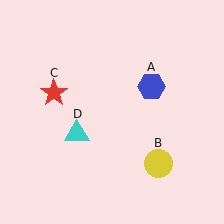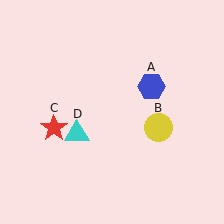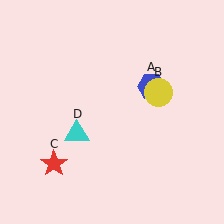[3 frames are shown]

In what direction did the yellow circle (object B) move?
The yellow circle (object B) moved up.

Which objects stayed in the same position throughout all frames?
Blue hexagon (object A) and cyan triangle (object D) remained stationary.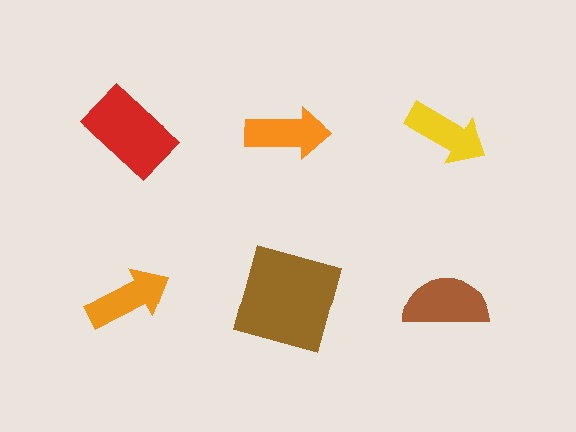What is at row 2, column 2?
A brown square.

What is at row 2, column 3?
A brown semicircle.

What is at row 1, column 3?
A yellow arrow.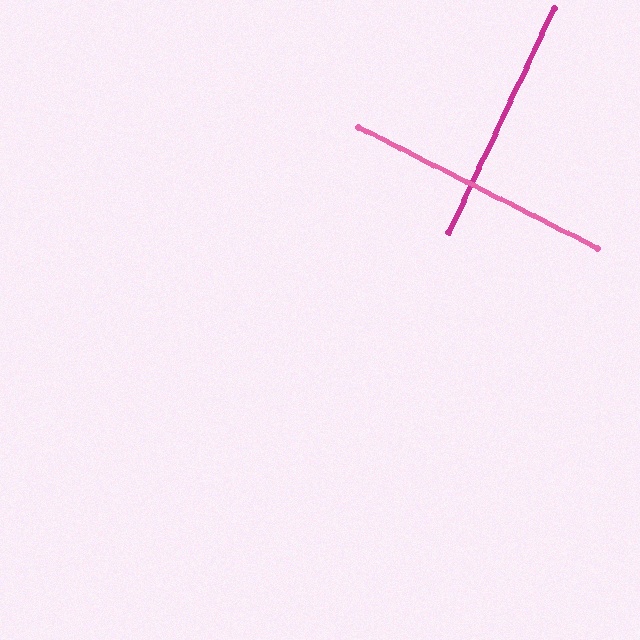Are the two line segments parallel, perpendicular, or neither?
Perpendicular — they meet at approximately 88°.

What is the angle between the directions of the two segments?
Approximately 88 degrees.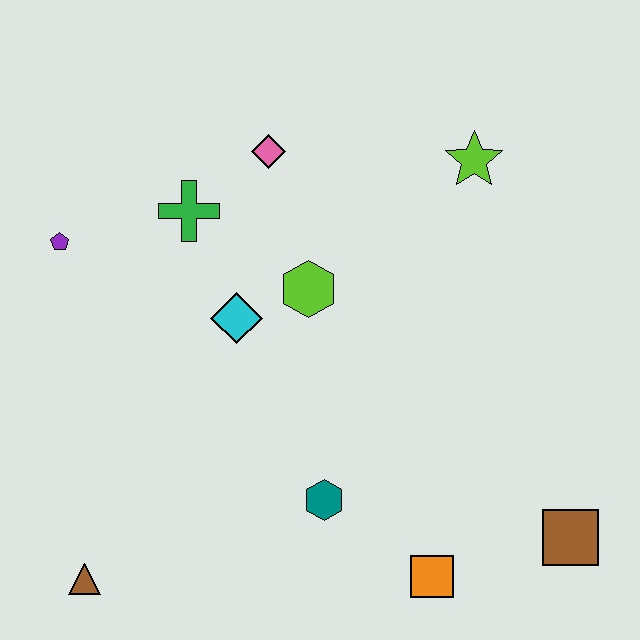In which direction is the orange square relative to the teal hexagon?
The orange square is to the right of the teal hexagon.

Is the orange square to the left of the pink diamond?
No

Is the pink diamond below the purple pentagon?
No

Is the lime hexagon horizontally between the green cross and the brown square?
Yes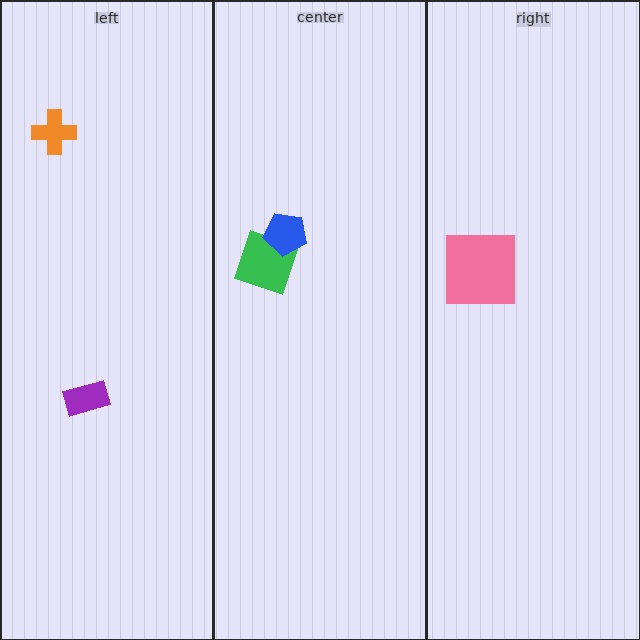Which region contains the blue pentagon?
The center region.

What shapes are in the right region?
The pink square.